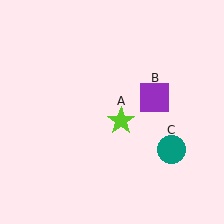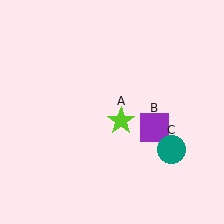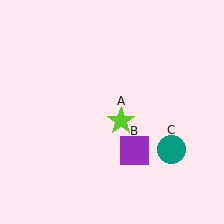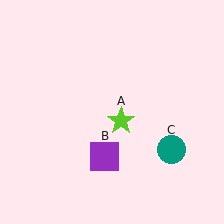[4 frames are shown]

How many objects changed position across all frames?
1 object changed position: purple square (object B).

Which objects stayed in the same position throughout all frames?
Lime star (object A) and teal circle (object C) remained stationary.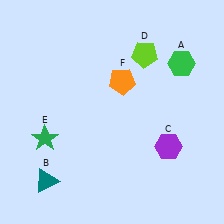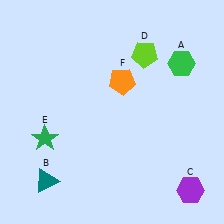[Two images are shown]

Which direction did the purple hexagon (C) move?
The purple hexagon (C) moved down.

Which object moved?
The purple hexagon (C) moved down.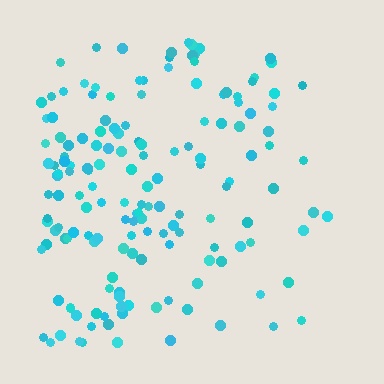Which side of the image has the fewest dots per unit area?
The right.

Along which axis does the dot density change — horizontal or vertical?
Horizontal.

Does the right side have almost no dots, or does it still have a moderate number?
Still a moderate number, just noticeably fewer than the left.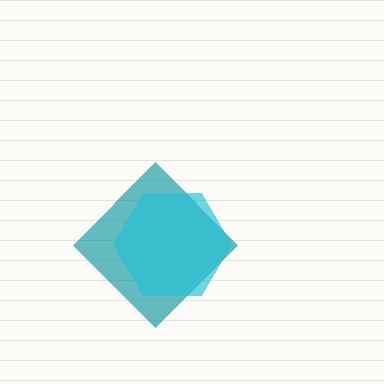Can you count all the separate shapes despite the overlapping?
Yes, there are 2 separate shapes.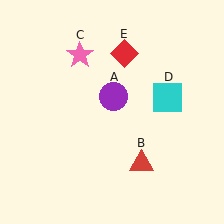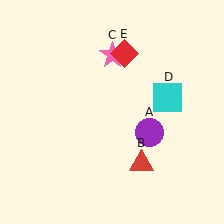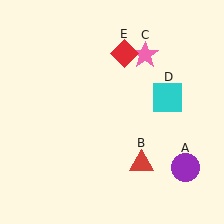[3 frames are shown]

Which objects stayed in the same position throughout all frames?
Red triangle (object B) and cyan square (object D) and red diamond (object E) remained stationary.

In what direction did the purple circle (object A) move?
The purple circle (object A) moved down and to the right.